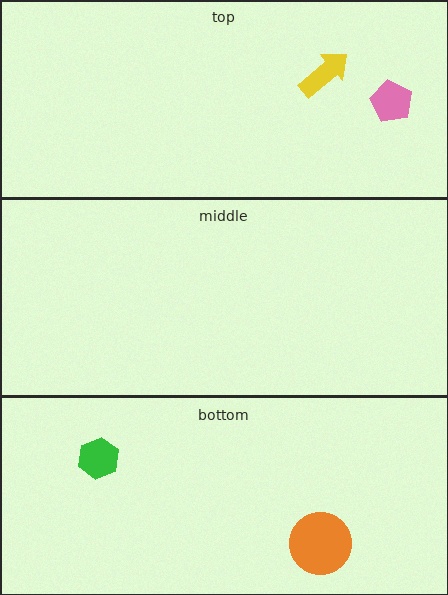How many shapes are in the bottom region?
2.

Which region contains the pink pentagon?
The top region.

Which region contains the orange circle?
The bottom region.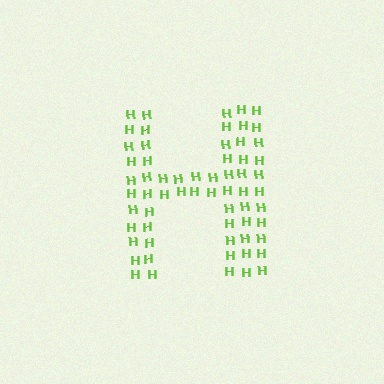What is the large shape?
The large shape is the letter H.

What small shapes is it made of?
It is made of small letter H's.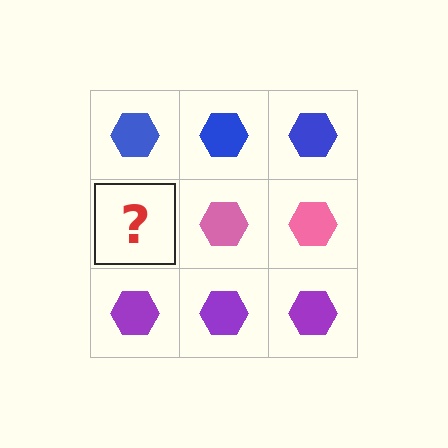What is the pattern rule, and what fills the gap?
The rule is that each row has a consistent color. The gap should be filled with a pink hexagon.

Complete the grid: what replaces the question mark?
The question mark should be replaced with a pink hexagon.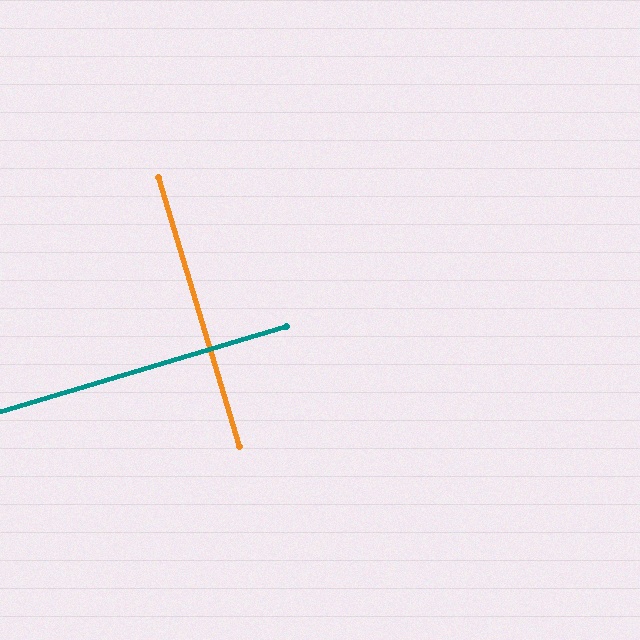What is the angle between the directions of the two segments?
Approximately 90 degrees.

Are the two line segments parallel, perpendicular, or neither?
Perpendicular — they meet at approximately 90°.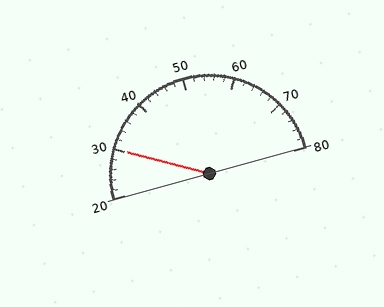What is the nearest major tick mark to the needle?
The nearest major tick mark is 30.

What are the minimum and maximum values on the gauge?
The gauge ranges from 20 to 80.